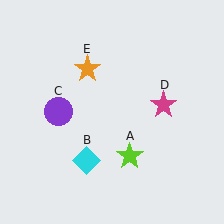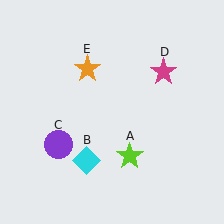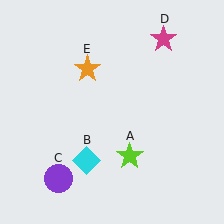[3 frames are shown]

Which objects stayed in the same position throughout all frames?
Lime star (object A) and cyan diamond (object B) and orange star (object E) remained stationary.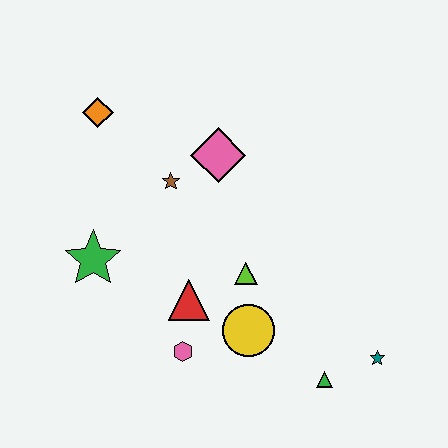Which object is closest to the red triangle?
The pink hexagon is closest to the red triangle.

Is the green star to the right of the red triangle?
No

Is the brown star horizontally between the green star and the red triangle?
Yes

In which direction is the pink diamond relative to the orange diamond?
The pink diamond is to the right of the orange diamond.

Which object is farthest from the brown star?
The teal star is farthest from the brown star.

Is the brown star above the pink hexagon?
Yes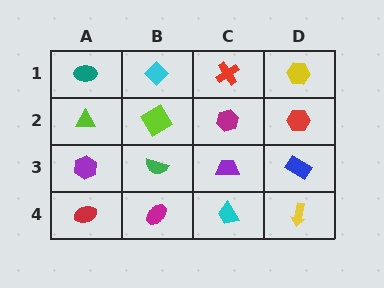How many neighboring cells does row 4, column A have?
2.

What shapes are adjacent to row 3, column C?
A magenta hexagon (row 2, column C), a cyan trapezoid (row 4, column C), a green semicircle (row 3, column B), a blue rectangle (row 3, column D).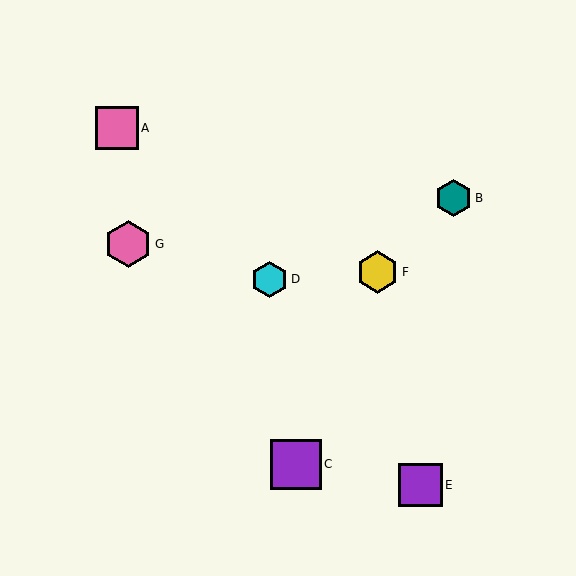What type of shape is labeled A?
Shape A is a pink square.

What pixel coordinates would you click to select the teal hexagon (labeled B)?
Click at (453, 198) to select the teal hexagon B.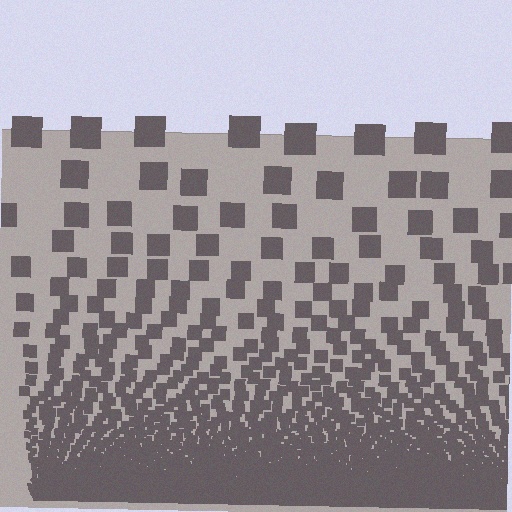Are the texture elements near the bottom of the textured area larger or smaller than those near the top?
Smaller. The gradient is inverted — elements near the bottom are smaller and denser.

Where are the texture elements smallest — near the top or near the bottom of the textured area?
Near the bottom.